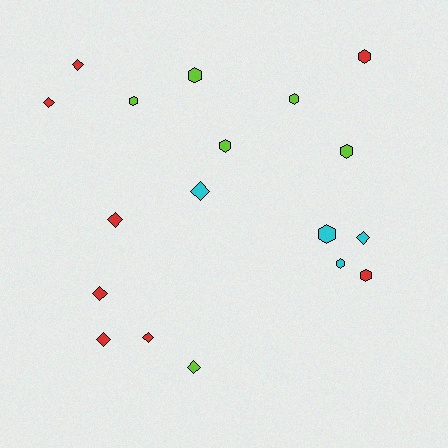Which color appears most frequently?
Red, with 8 objects.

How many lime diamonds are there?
There is 1 lime diamond.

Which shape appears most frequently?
Diamond, with 9 objects.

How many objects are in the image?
There are 18 objects.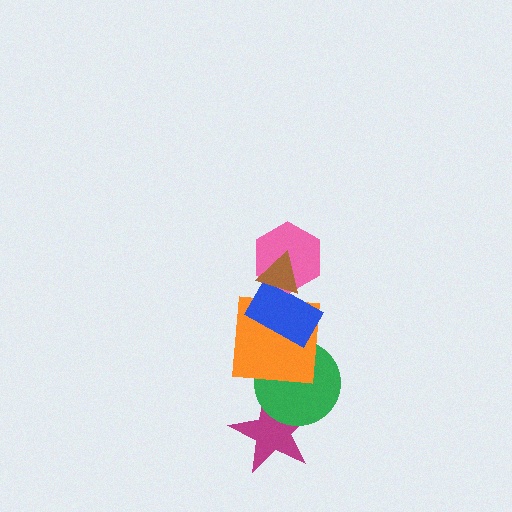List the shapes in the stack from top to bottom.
From top to bottom: the brown triangle, the pink hexagon, the blue rectangle, the orange square, the green circle, the magenta star.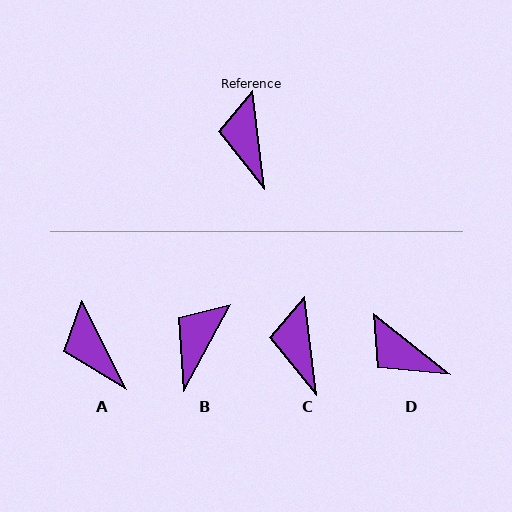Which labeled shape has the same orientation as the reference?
C.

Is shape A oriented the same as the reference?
No, it is off by about 20 degrees.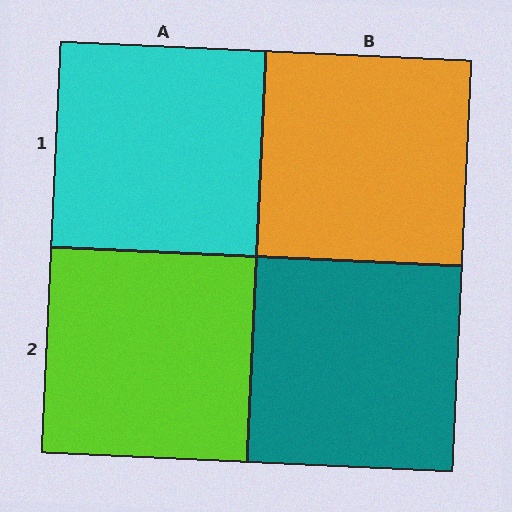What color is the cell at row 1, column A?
Cyan.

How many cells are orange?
1 cell is orange.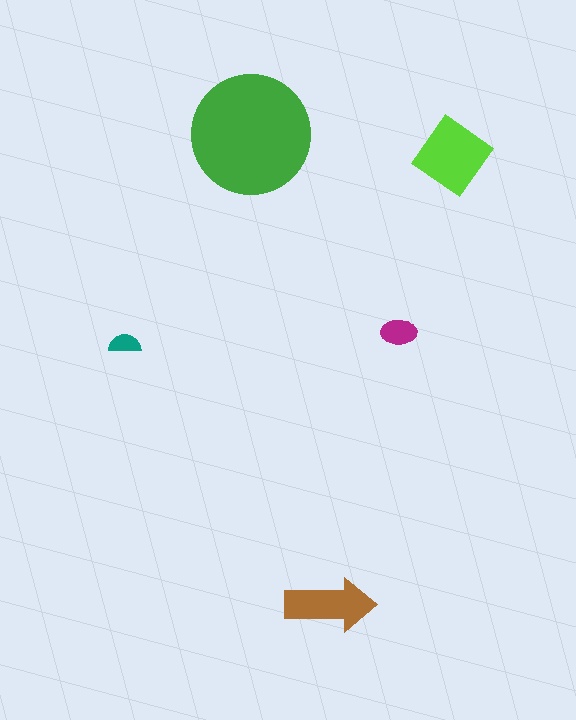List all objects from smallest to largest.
The teal semicircle, the magenta ellipse, the brown arrow, the lime diamond, the green circle.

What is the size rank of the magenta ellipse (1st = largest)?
4th.